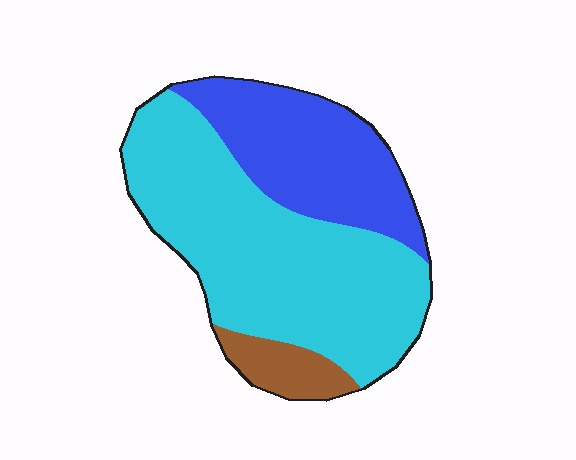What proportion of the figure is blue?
Blue takes up about one third (1/3) of the figure.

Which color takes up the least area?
Brown, at roughly 10%.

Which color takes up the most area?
Cyan, at roughly 60%.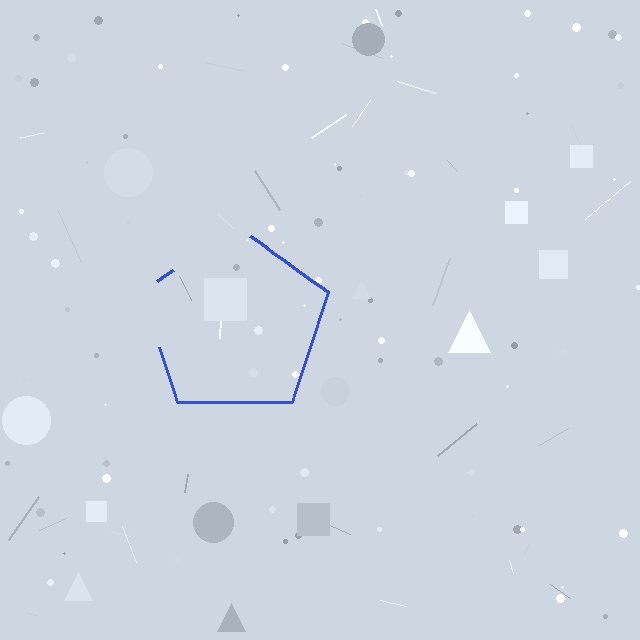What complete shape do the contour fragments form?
The contour fragments form a pentagon.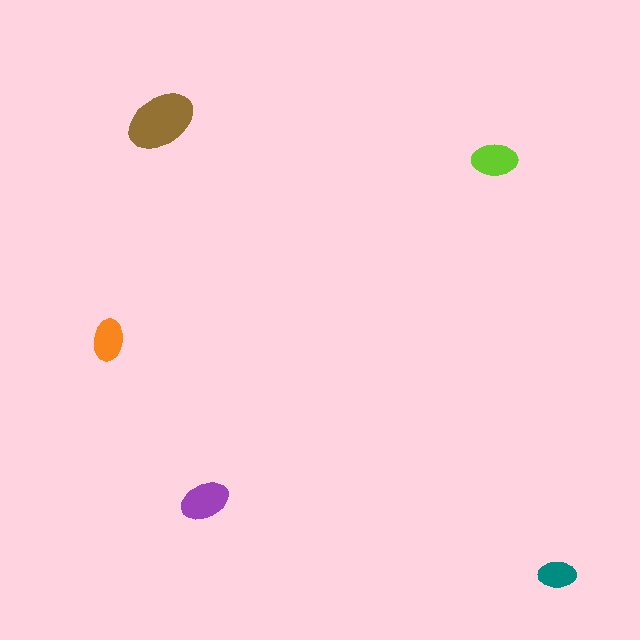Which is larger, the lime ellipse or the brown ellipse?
The brown one.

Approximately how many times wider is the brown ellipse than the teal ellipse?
About 2 times wider.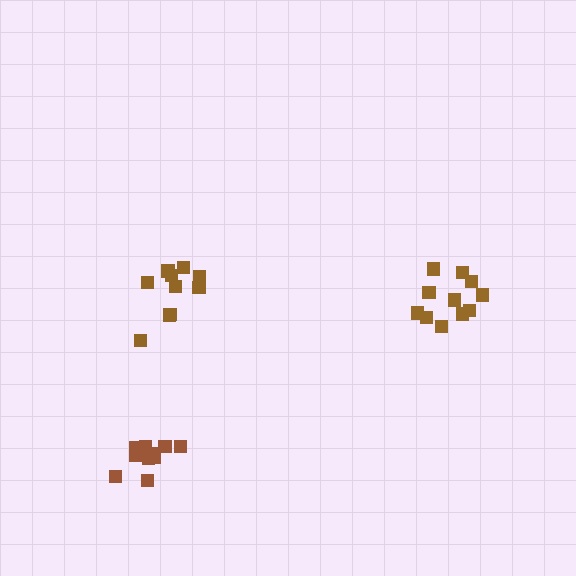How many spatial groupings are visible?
There are 3 spatial groupings.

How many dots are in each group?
Group 1: 10 dots, Group 2: 10 dots, Group 3: 12 dots (32 total).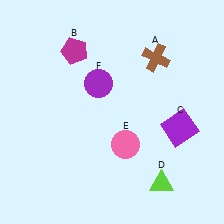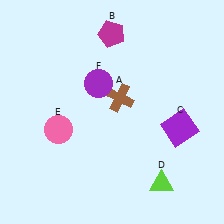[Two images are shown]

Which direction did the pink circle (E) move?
The pink circle (E) moved left.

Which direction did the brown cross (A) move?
The brown cross (A) moved down.